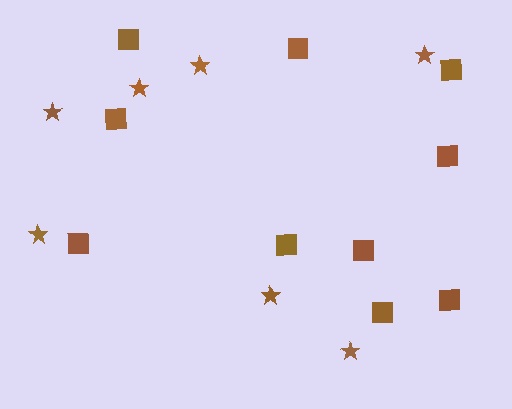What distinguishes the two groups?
There are 2 groups: one group of stars (7) and one group of squares (10).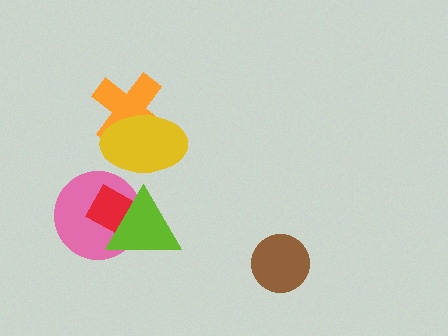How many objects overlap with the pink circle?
2 objects overlap with the pink circle.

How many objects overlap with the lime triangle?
2 objects overlap with the lime triangle.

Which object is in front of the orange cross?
The yellow ellipse is in front of the orange cross.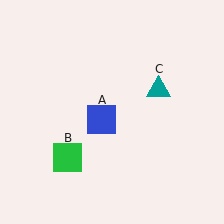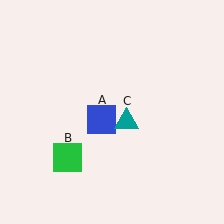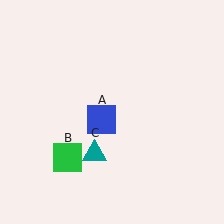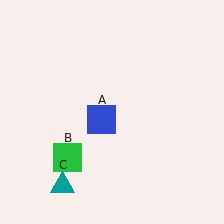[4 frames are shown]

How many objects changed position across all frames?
1 object changed position: teal triangle (object C).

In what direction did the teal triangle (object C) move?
The teal triangle (object C) moved down and to the left.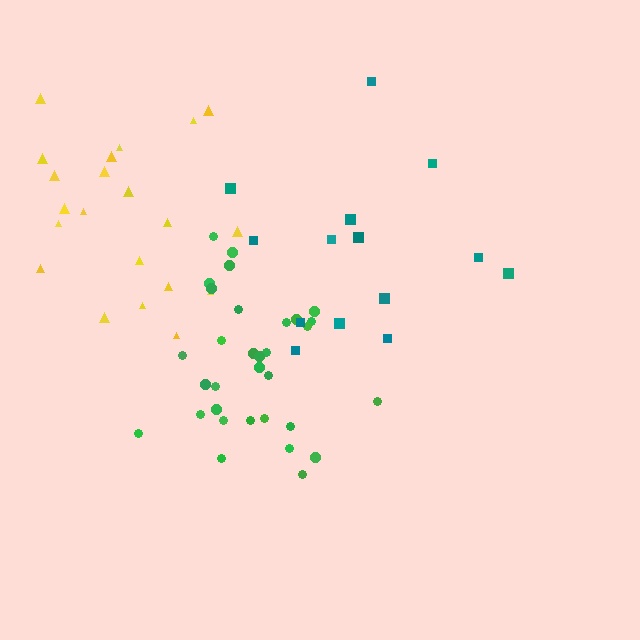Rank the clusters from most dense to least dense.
green, yellow, teal.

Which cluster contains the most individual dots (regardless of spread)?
Green (32).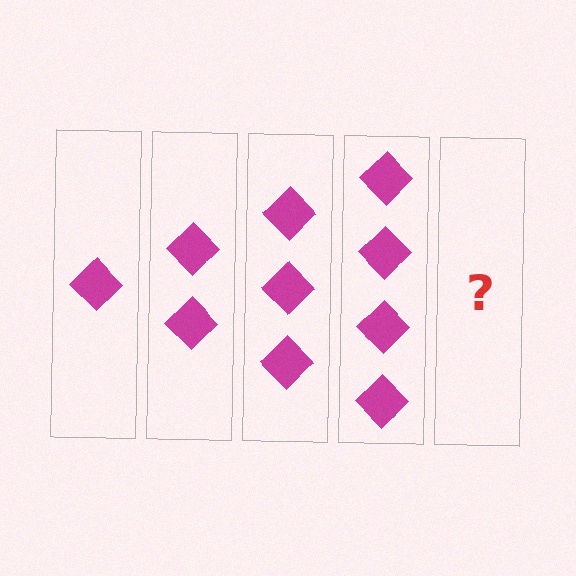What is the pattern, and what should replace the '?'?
The pattern is that each step adds one more diamond. The '?' should be 5 diamonds.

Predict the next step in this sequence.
The next step is 5 diamonds.